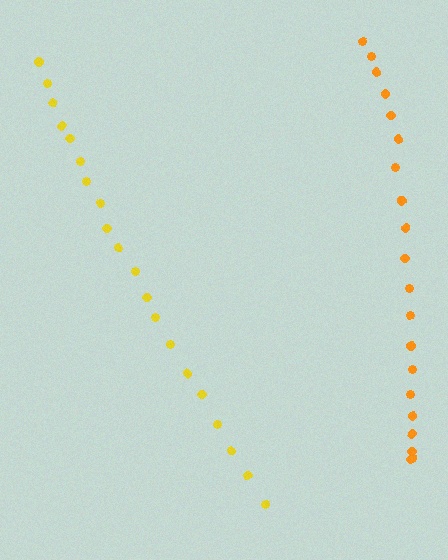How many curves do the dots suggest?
There are 2 distinct paths.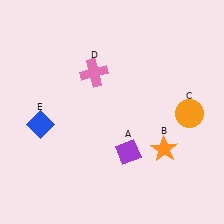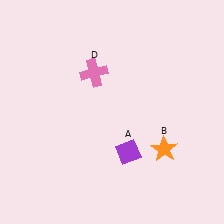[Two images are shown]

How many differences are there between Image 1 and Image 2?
There are 2 differences between the two images.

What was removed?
The blue diamond (E), the orange circle (C) were removed in Image 2.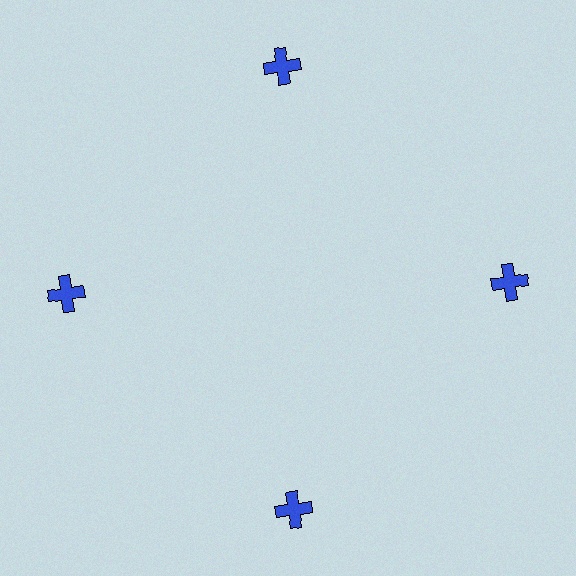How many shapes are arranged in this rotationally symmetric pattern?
There are 4 shapes, arranged in 4 groups of 1.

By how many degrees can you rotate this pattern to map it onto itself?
The pattern maps onto itself every 90 degrees of rotation.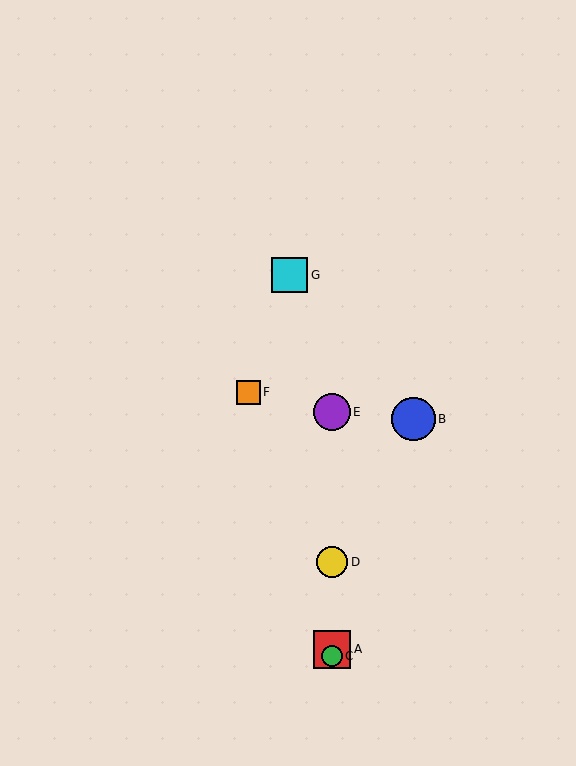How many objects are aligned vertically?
4 objects (A, C, D, E) are aligned vertically.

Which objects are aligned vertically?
Objects A, C, D, E are aligned vertically.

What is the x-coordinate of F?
Object F is at x≈248.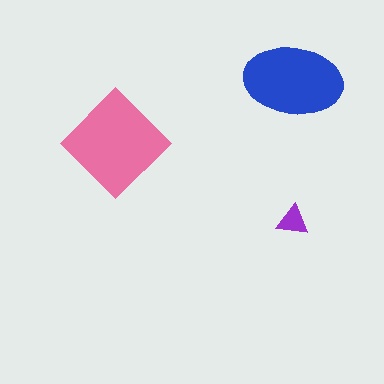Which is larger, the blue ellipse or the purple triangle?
The blue ellipse.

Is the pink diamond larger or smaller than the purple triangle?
Larger.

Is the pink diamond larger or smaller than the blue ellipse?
Larger.